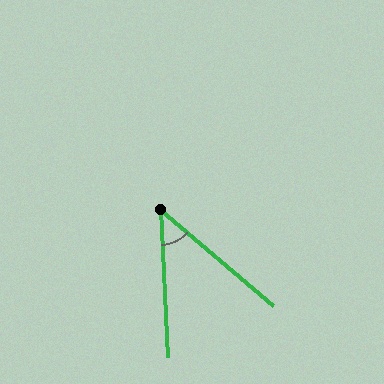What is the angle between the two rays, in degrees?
Approximately 47 degrees.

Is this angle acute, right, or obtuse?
It is acute.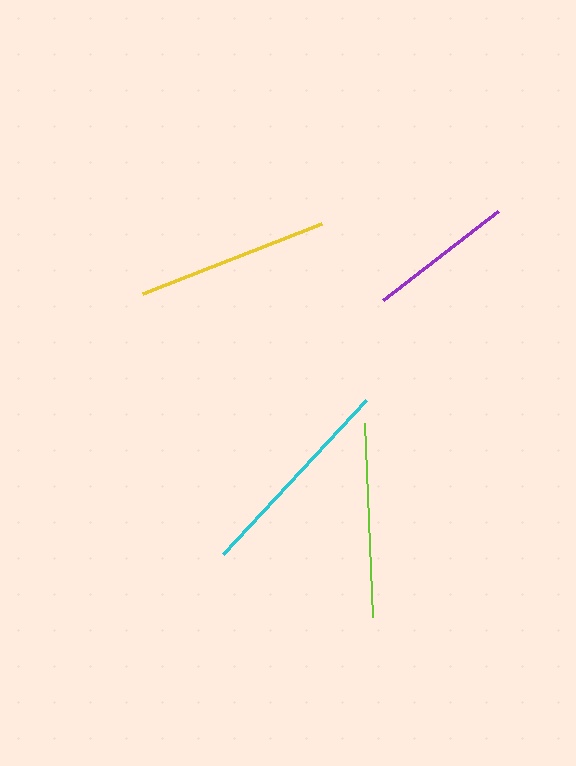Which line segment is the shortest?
The purple line is the shortest at approximately 145 pixels.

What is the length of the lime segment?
The lime segment is approximately 194 pixels long.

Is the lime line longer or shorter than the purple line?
The lime line is longer than the purple line.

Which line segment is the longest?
The cyan line is the longest at approximately 209 pixels.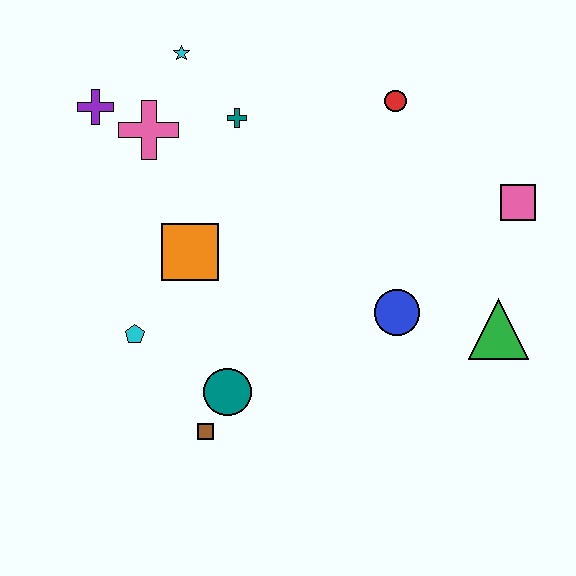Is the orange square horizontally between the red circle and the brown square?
No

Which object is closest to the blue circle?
The green triangle is closest to the blue circle.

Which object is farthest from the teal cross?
The green triangle is farthest from the teal cross.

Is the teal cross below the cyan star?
Yes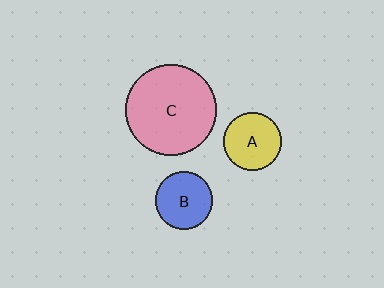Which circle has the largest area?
Circle C (pink).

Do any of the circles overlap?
No, none of the circles overlap.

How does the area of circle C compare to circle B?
Approximately 2.5 times.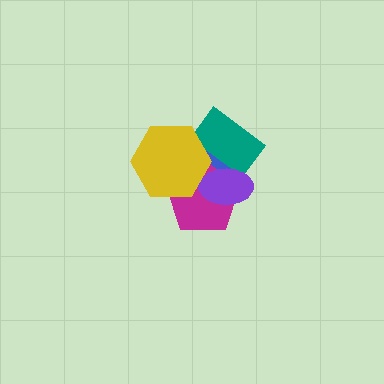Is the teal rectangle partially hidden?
Yes, it is partially covered by another shape.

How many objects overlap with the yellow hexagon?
4 objects overlap with the yellow hexagon.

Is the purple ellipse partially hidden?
Yes, it is partially covered by another shape.